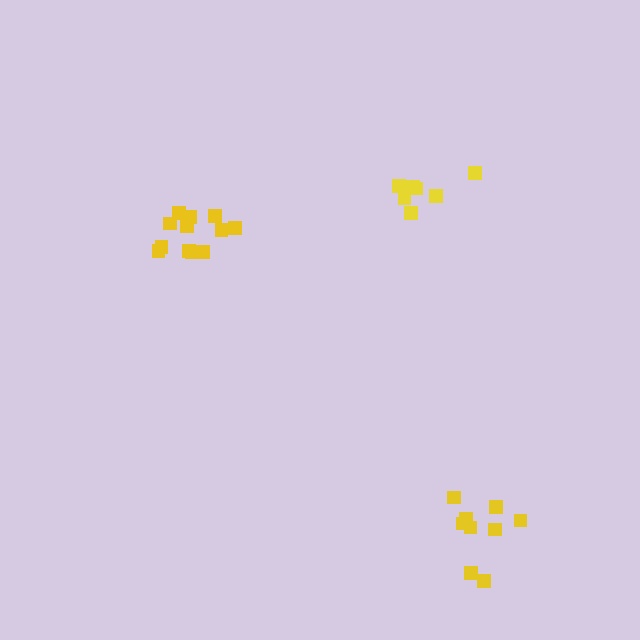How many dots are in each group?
Group 1: 9 dots, Group 2: 7 dots, Group 3: 12 dots (28 total).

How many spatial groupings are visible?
There are 3 spatial groupings.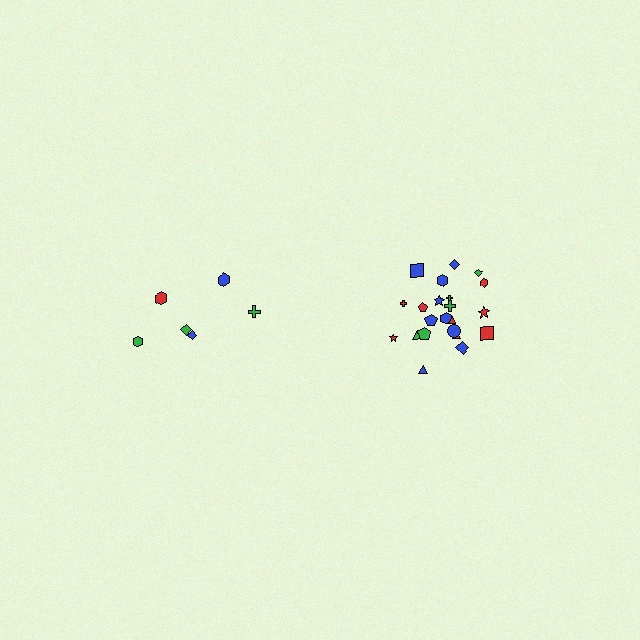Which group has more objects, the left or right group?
The right group.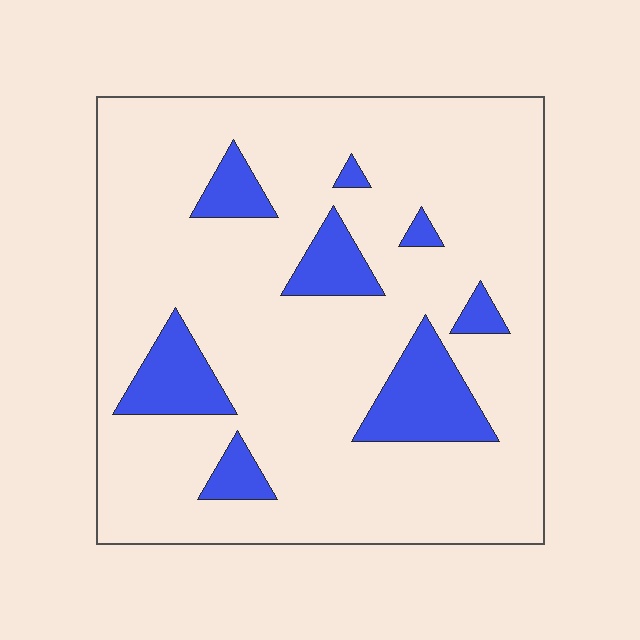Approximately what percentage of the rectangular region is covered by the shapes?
Approximately 15%.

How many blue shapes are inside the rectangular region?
8.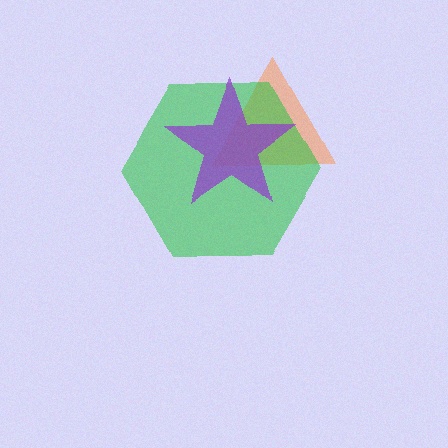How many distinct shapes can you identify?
There are 3 distinct shapes: an orange triangle, a green hexagon, a purple star.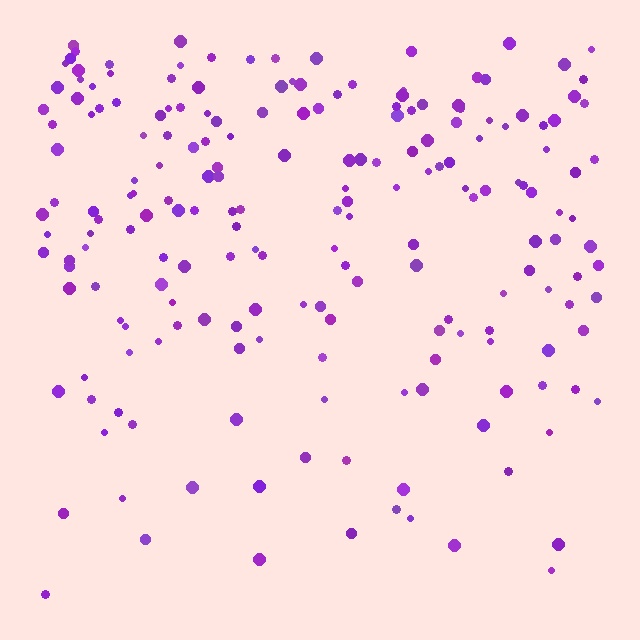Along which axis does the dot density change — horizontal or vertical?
Vertical.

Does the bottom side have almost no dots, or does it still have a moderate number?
Still a moderate number, just noticeably fewer than the top.